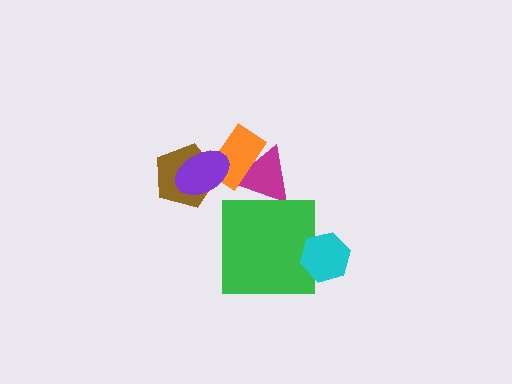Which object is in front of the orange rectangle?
The purple ellipse is in front of the orange rectangle.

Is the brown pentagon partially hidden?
Yes, it is partially covered by another shape.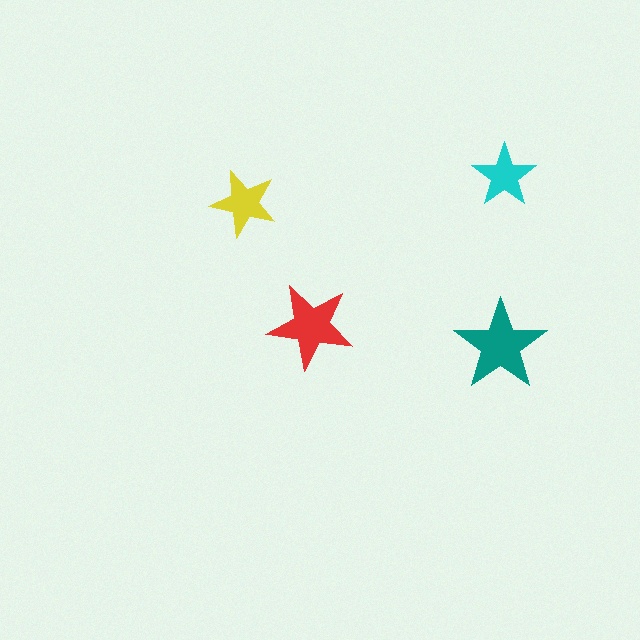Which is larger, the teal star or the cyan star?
The teal one.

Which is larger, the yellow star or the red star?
The red one.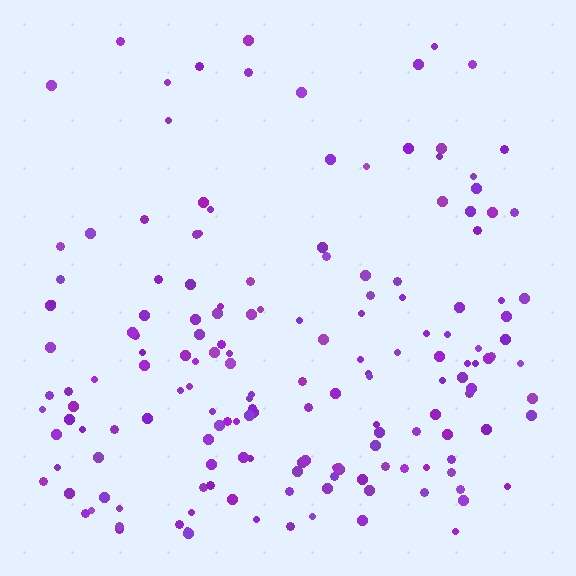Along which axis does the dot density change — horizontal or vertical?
Vertical.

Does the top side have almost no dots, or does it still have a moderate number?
Still a moderate number, just noticeably fewer than the bottom.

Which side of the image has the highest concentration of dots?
The bottom.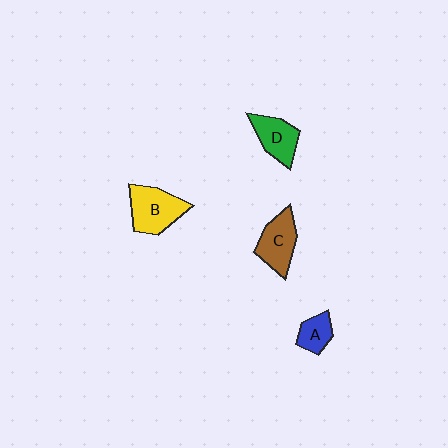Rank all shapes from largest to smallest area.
From largest to smallest: B (yellow), C (brown), D (green), A (blue).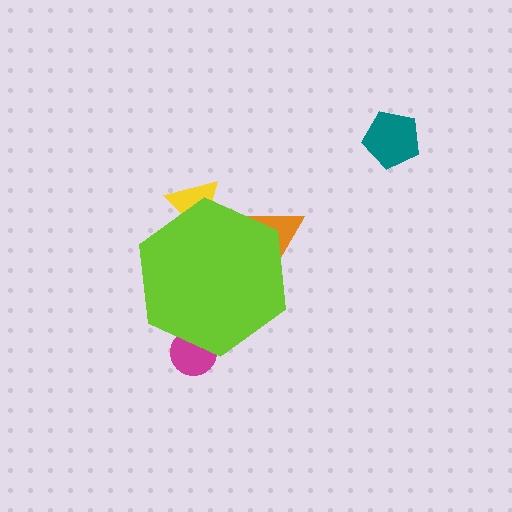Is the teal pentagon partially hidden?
No, the teal pentagon is fully visible.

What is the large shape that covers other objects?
A lime hexagon.